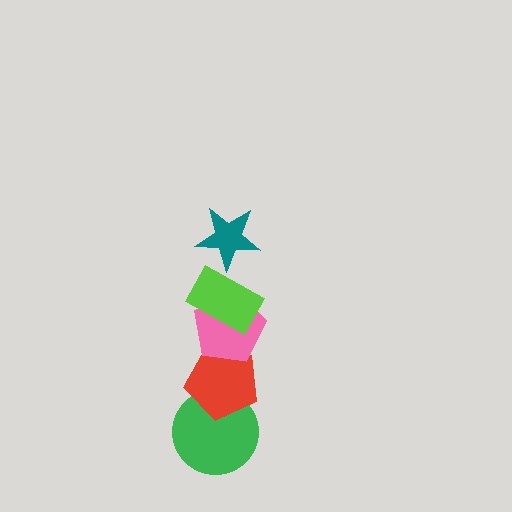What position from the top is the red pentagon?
The red pentagon is 4th from the top.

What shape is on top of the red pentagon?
The pink pentagon is on top of the red pentagon.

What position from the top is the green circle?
The green circle is 5th from the top.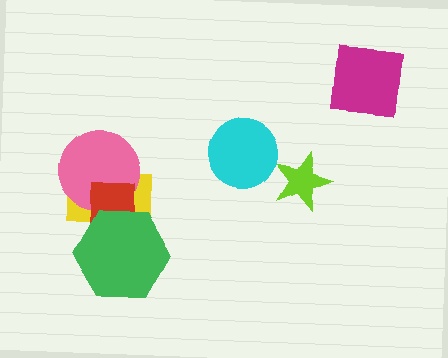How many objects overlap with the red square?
3 objects overlap with the red square.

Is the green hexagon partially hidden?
No, no other shape covers it.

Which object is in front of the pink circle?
The red square is in front of the pink circle.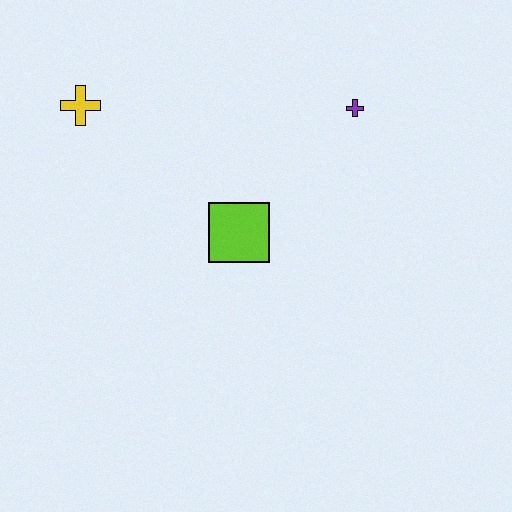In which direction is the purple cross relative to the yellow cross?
The purple cross is to the right of the yellow cross.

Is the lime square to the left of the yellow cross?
No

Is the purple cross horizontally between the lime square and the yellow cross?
No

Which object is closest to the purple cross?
The lime square is closest to the purple cross.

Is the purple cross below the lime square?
No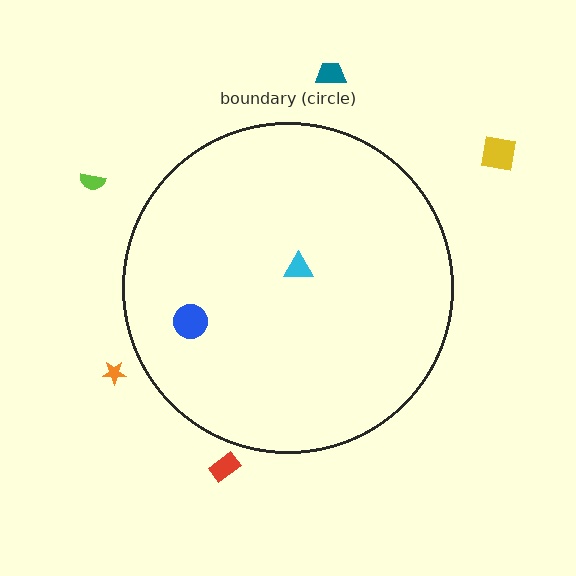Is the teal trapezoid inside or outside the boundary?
Outside.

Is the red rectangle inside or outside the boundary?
Outside.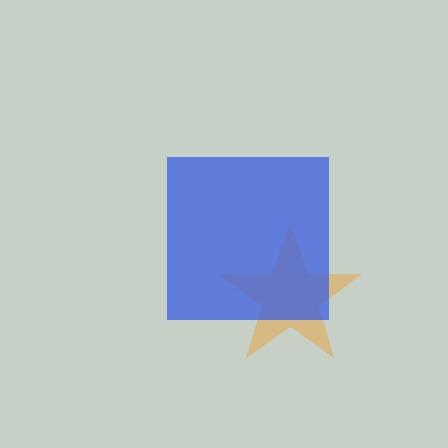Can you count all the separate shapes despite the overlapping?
Yes, there are 2 separate shapes.